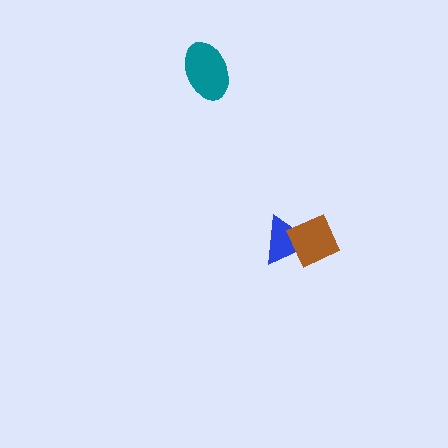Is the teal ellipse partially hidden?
No, no other shape covers it.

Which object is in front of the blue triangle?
The brown diamond is in front of the blue triangle.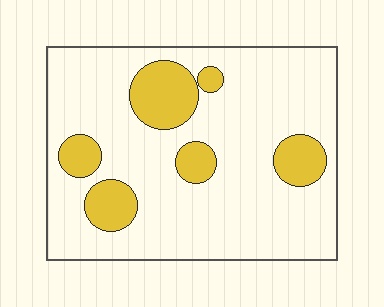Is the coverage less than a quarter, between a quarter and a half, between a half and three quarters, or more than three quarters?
Less than a quarter.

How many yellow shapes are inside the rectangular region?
6.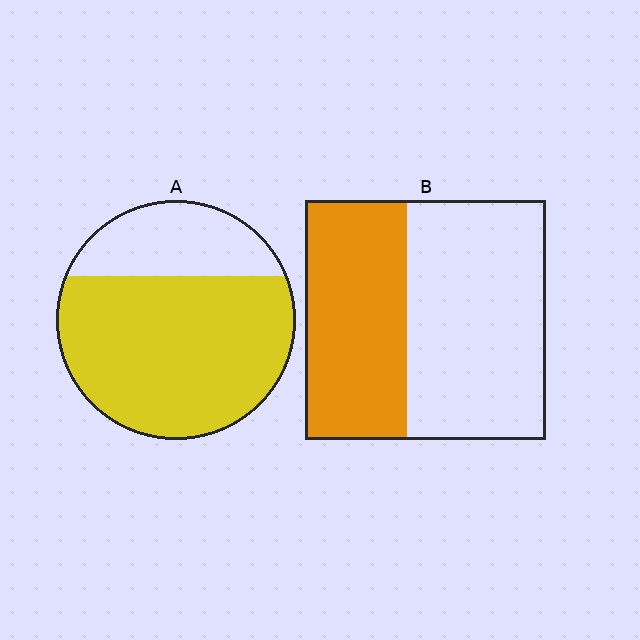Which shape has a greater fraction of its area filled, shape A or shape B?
Shape A.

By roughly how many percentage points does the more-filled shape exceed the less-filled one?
By roughly 30 percentage points (A over B).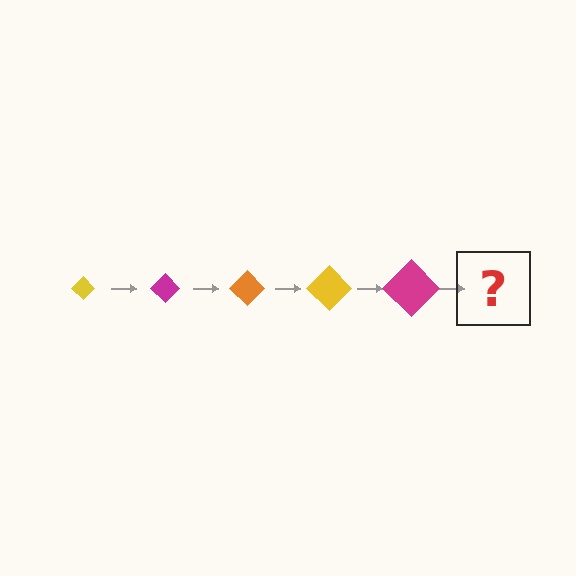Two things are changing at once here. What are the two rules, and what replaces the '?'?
The two rules are that the diamond grows larger each step and the color cycles through yellow, magenta, and orange. The '?' should be an orange diamond, larger than the previous one.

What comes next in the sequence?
The next element should be an orange diamond, larger than the previous one.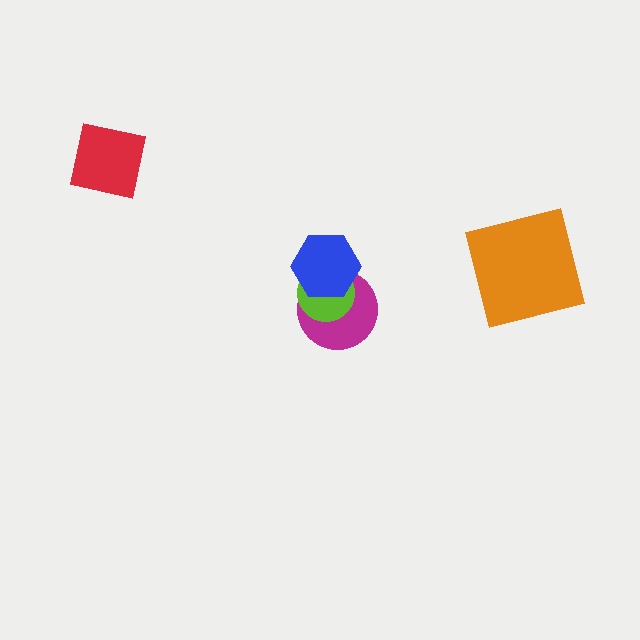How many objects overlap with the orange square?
0 objects overlap with the orange square.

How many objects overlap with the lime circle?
2 objects overlap with the lime circle.